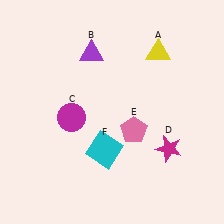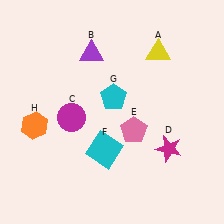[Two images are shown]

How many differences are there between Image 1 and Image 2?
There are 2 differences between the two images.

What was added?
A cyan pentagon (G), an orange hexagon (H) were added in Image 2.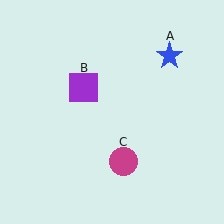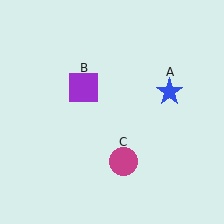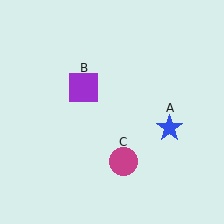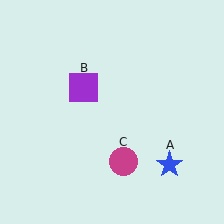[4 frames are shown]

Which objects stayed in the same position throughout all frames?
Purple square (object B) and magenta circle (object C) remained stationary.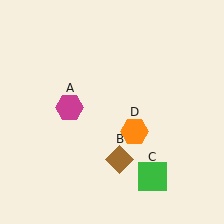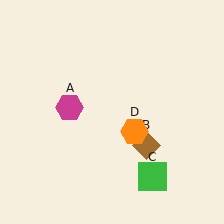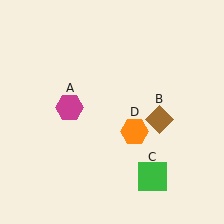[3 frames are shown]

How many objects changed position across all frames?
1 object changed position: brown diamond (object B).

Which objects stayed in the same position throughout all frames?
Magenta hexagon (object A) and green square (object C) and orange hexagon (object D) remained stationary.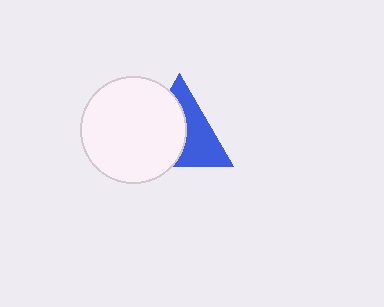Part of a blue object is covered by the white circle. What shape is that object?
It is a triangle.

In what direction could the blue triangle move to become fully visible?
The blue triangle could move right. That would shift it out from behind the white circle entirely.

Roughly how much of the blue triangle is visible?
About half of it is visible (roughly 48%).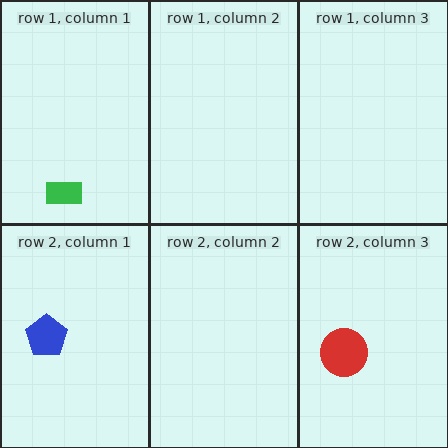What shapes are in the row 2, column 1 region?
The blue pentagon.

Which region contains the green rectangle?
The row 1, column 1 region.